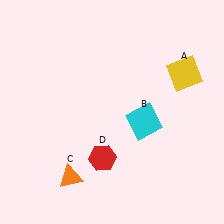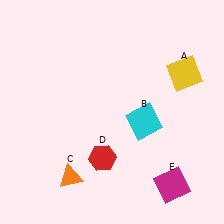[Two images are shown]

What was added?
A magenta square (E) was added in Image 2.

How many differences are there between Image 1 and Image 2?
There is 1 difference between the two images.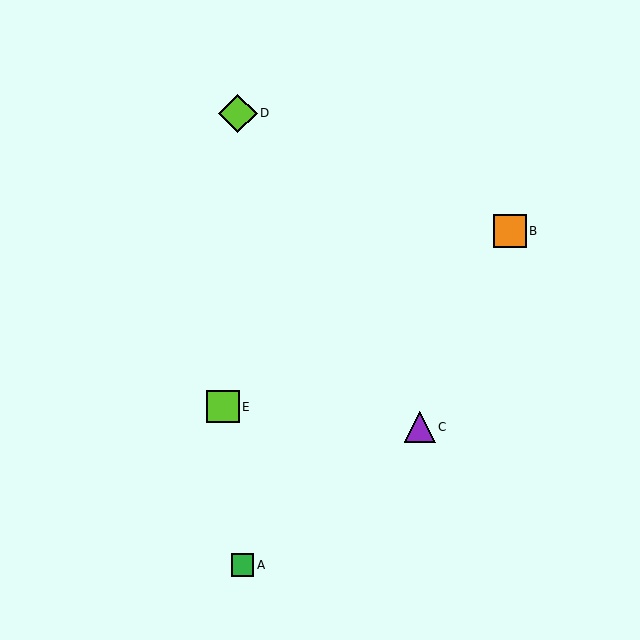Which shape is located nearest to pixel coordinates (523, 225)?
The orange square (labeled B) at (510, 231) is nearest to that location.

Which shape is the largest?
The lime diamond (labeled D) is the largest.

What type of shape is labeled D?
Shape D is a lime diamond.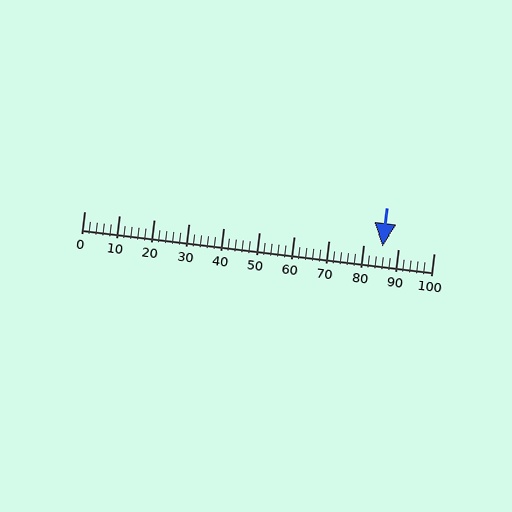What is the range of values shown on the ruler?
The ruler shows values from 0 to 100.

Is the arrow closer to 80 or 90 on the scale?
The arrow is closer to 90.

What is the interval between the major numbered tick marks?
The major tick marks are spaced 10 units apart.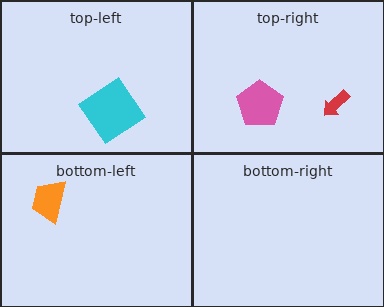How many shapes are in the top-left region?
1.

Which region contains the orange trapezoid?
The bottom-left region.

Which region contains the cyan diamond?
The top-left region.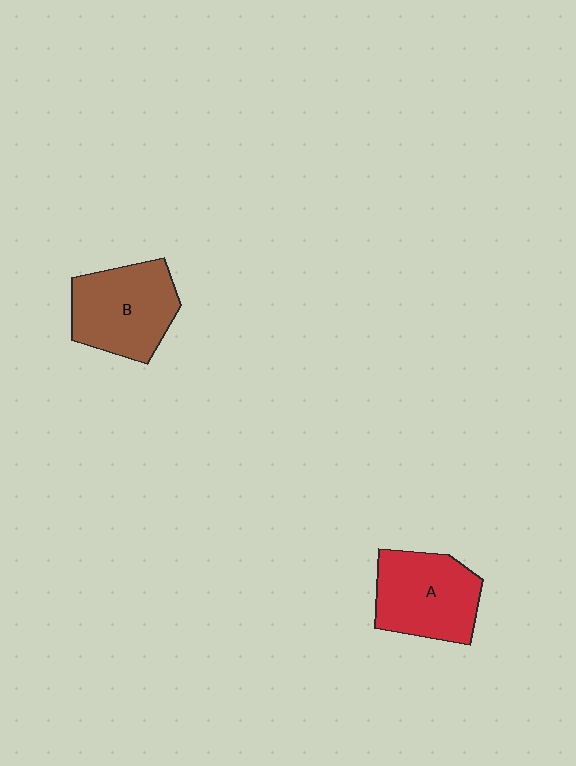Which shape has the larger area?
Shape B (brown).